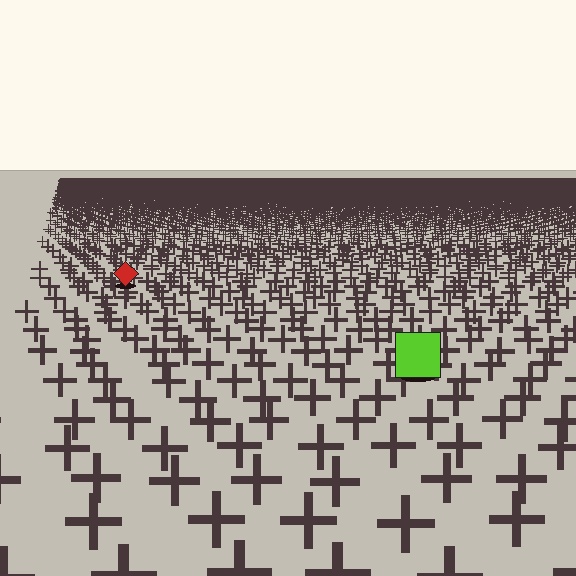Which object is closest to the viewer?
The lime square is closest. The texture marks near it are larger and more spread out.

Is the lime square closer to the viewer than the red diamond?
Yes. The lime square is closer — you can tell from the texture gradient: the ground texture is coarser near it.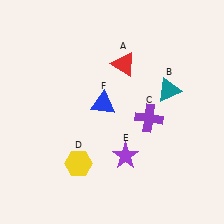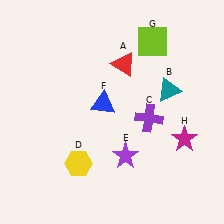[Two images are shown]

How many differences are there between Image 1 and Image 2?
There are 2 differences between the two images.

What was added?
A lime square (G), a magenta star (H) were added in Image 2.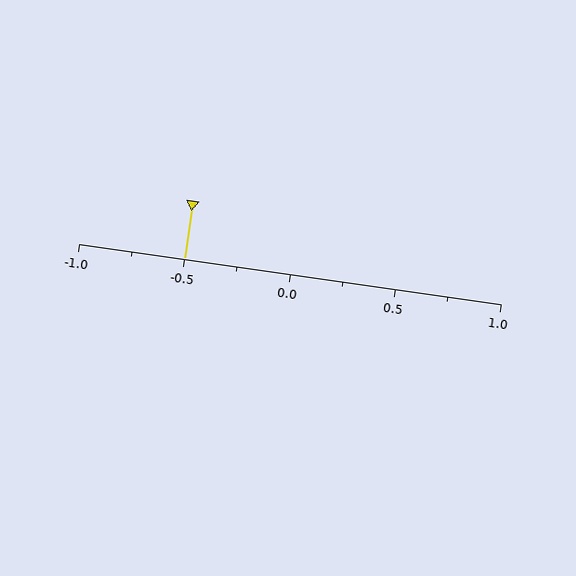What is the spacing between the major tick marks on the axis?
The major ticks are spaced 0.5 apart.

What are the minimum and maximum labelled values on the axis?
The axis runs from -1.0 to 1.0.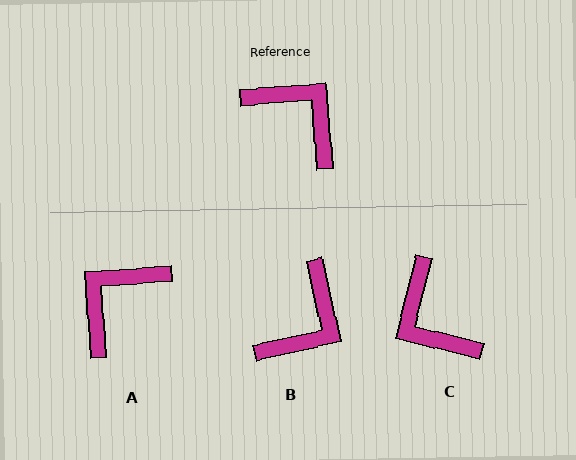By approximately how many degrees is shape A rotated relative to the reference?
Approximately 90 degrees counter-clockwise.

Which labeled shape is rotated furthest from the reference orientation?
C, about 162 degrees away.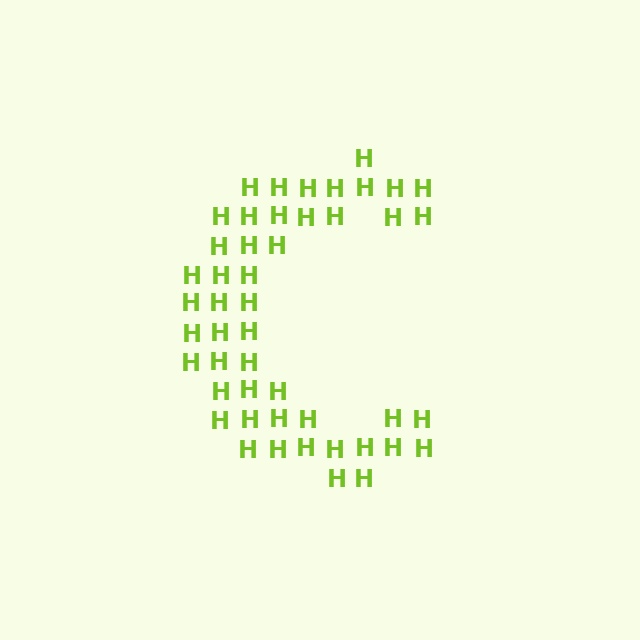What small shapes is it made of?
It is made of small letter H's.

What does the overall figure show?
The overall figure shows the letter C.